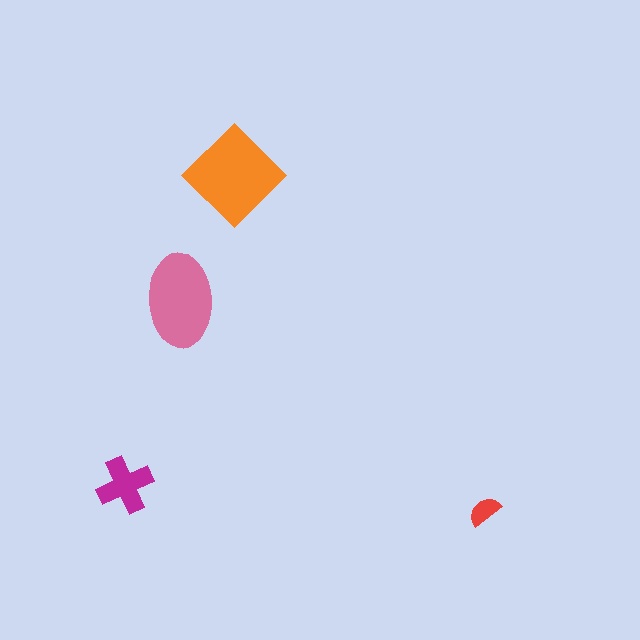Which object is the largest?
The orange diamond.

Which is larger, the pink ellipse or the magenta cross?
The pink ellipse.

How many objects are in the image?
There are 4 objects in the image.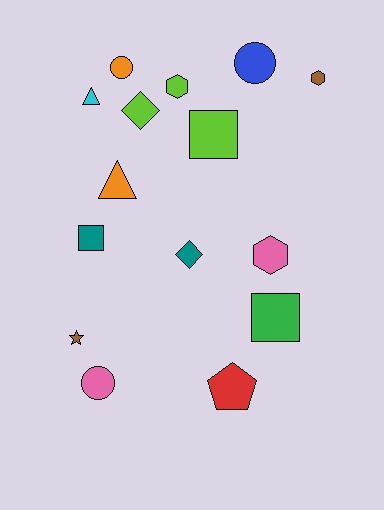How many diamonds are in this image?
There are 2 diamonds.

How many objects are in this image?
There are 15 objects.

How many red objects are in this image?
There is 1 red object.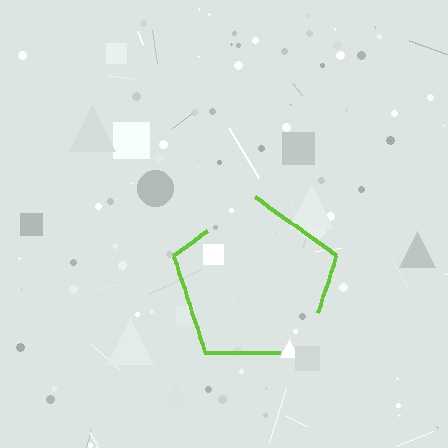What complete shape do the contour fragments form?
The contour fragments form a pentagon.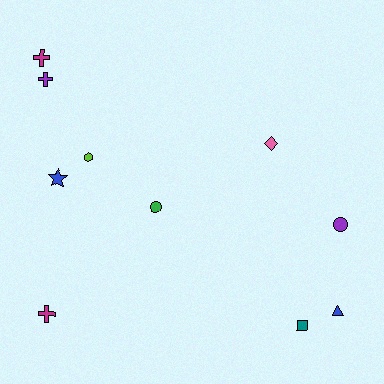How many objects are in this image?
There are 10 objects.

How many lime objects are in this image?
There is 1 lime object.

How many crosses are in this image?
There are 3 crosses.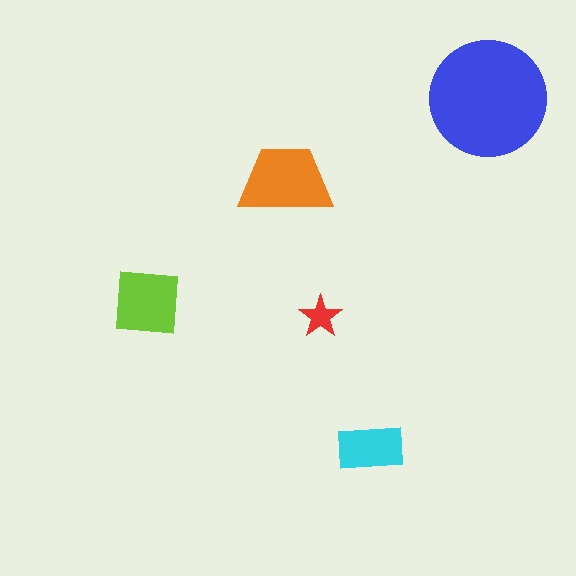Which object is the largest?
The blue circle.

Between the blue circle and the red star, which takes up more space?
The blue circle.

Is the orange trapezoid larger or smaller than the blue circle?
Smaller.